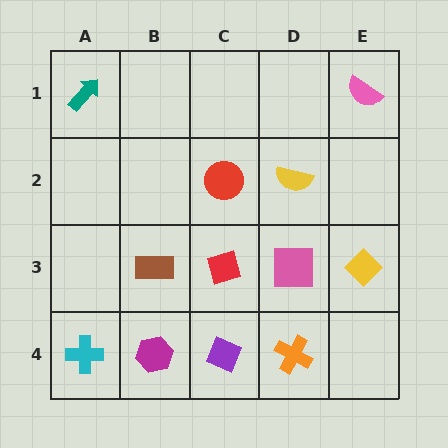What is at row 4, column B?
A magenta hexagon.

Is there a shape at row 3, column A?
No, that cell is empty.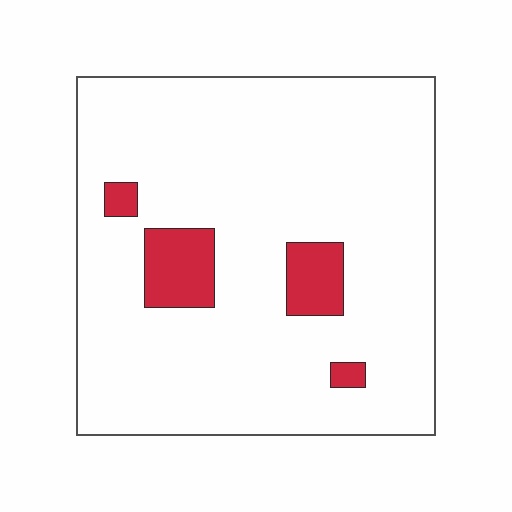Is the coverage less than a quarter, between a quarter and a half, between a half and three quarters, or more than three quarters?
Less than a quarter.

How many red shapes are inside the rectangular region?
4.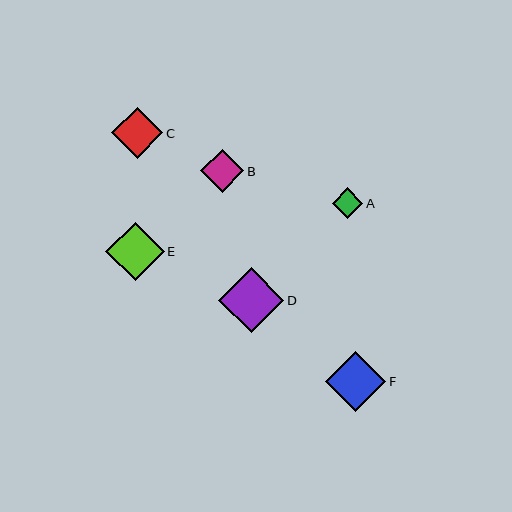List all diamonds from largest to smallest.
From largest to smallest: D, F, E, C, B, A.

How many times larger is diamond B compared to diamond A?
Diamond B is approximately 1.4 times the size of diamond A.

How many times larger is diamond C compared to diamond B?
Diamond C is approximately 1.2 times the size of diamond B.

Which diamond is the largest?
Diamond D is the largest with a size of approximately 65 pixels.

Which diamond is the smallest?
Diamond A is the smallest with a size of approximately 30 pixels.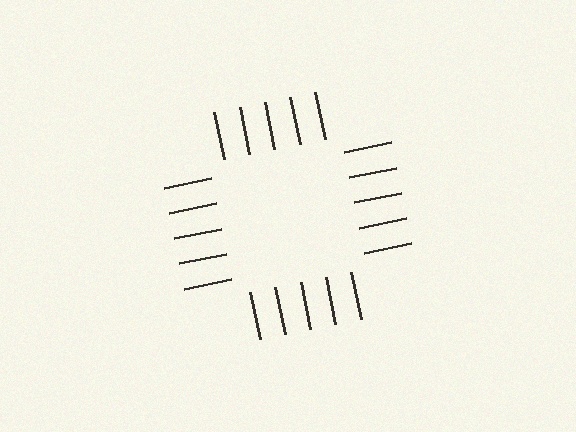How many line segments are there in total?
20 — 5 along each of the 4 edges.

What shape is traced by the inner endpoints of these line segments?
An illusory square — the line segments terminate on its edges but no continuous stroke is drawn.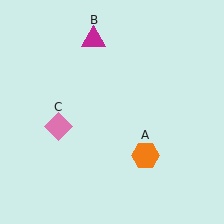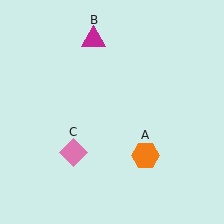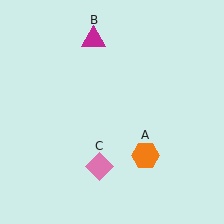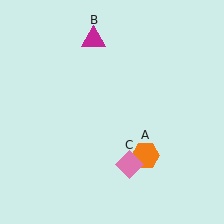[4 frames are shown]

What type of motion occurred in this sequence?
The pink diamond (object C) rotated counterclockwise around the center of the scene.